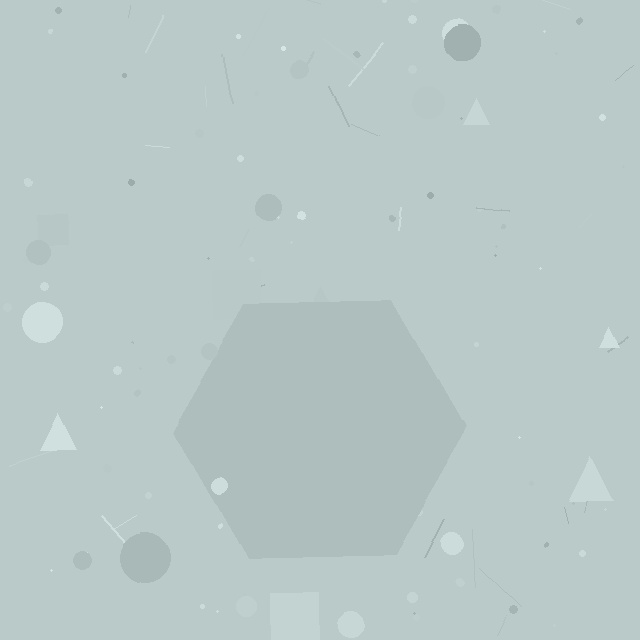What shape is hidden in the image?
A hexagon is hidden in the image.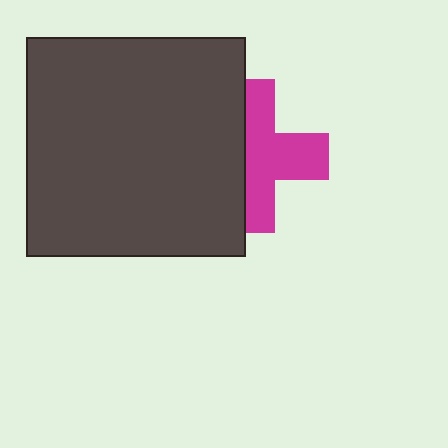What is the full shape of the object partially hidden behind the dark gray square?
The partially hidden object is a magenta cross.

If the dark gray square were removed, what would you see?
You would see the complete magenta cross.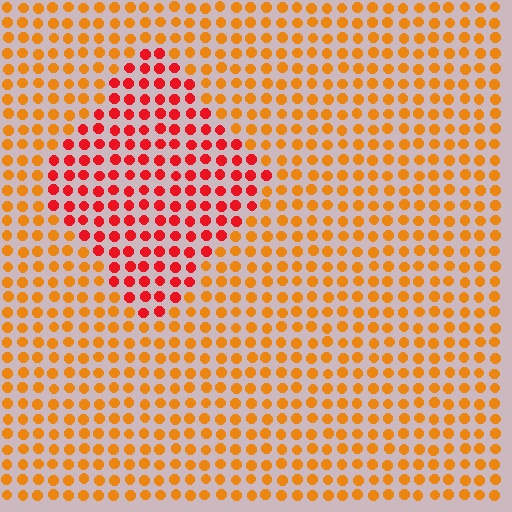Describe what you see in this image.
The image is filled with small orange elements in a uniform arrangement. A diamond-shaped region is visible where the elements are tinted to a slightly different hue, forming a subtle color boundary.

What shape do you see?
I see a diamond.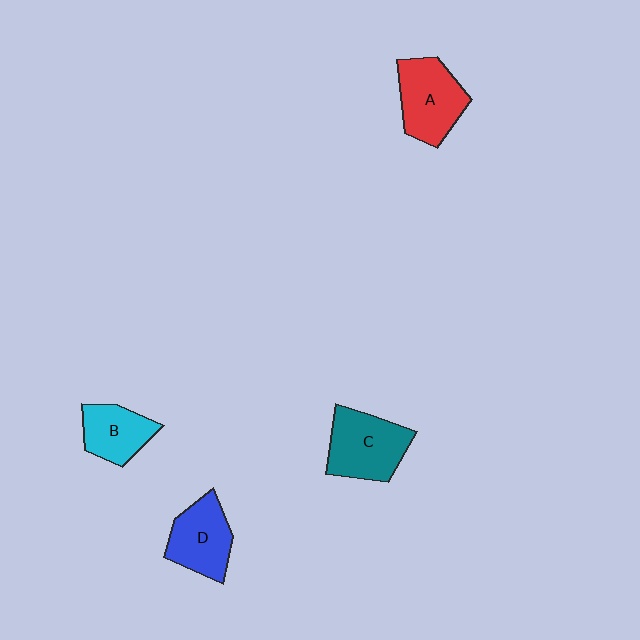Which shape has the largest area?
Shape C (teal).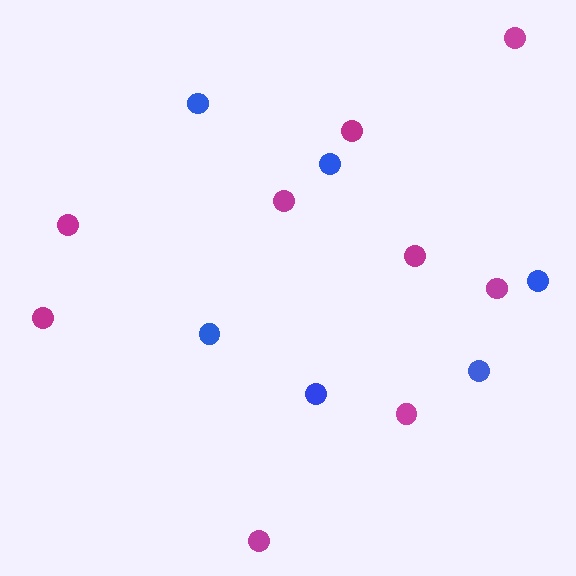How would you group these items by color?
There are 2 groups: one group of blue circles (6) and one group of magenta circles (9).